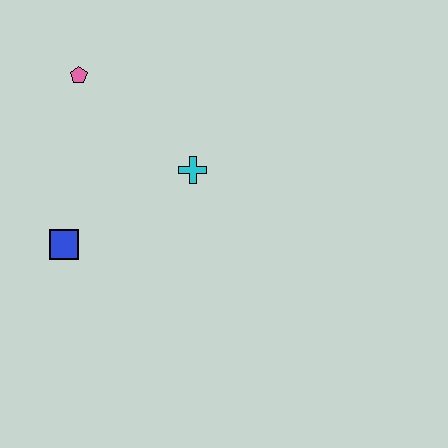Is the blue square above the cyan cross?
No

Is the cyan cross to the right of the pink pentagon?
Yes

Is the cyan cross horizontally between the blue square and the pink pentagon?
No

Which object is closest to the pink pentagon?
The cyan cross is closest to the pink pentagon.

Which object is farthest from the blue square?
The pink pentagon is farthest from the blue square.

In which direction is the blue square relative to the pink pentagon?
The blue square is below the pink pentagon.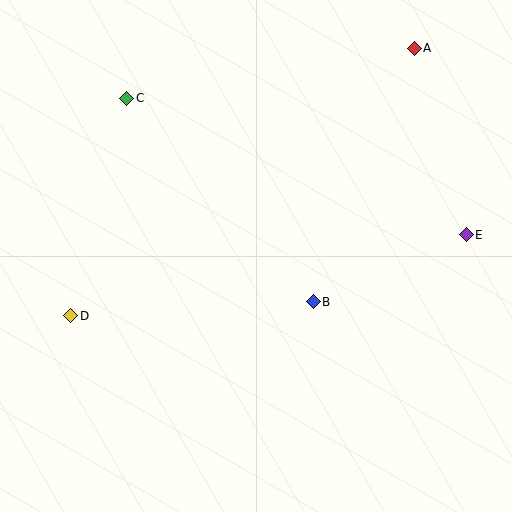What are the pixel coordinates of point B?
Point B is at (313, 302).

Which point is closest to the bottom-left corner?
Point D is closest to the bottom-left corner.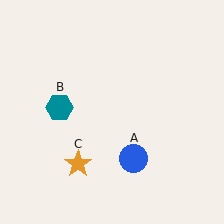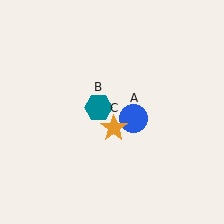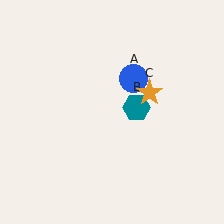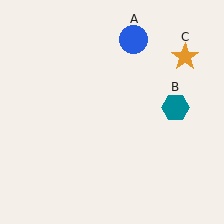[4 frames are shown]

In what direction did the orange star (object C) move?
The orange star (object C) moved up and to the right.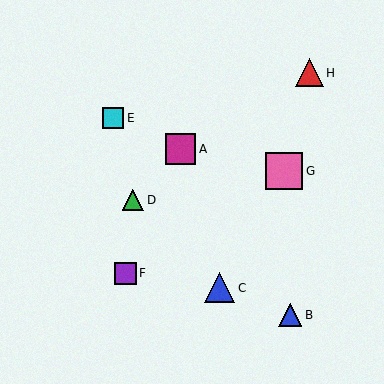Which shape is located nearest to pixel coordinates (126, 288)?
The purple square (labeled F) at (125, 273) is nearest to that location.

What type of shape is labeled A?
Shape A is a magenta square.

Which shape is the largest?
The pink square (labeled G) is the largest.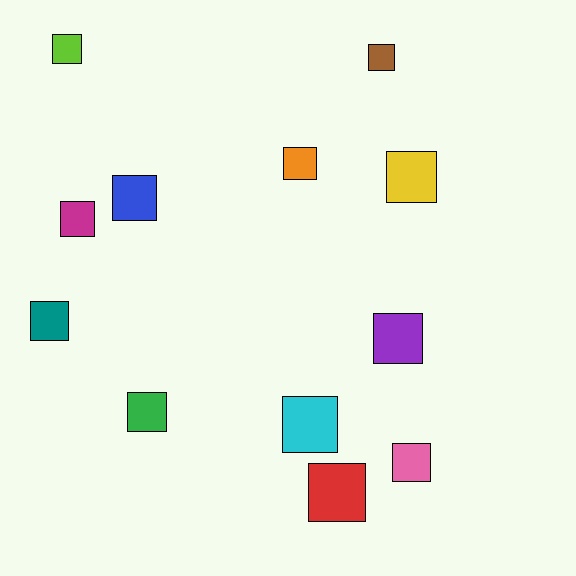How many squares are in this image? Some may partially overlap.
There are 12 squares.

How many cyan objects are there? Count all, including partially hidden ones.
There is 1 cyan object.